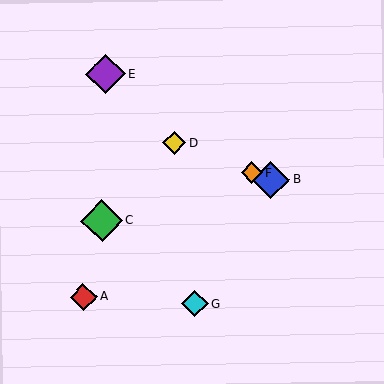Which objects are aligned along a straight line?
Objects B, D, F are aligned along a straight line.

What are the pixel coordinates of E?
Object E is at (106, 74).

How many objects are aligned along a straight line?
3 objects (B, D, F) are aligned along a straight line.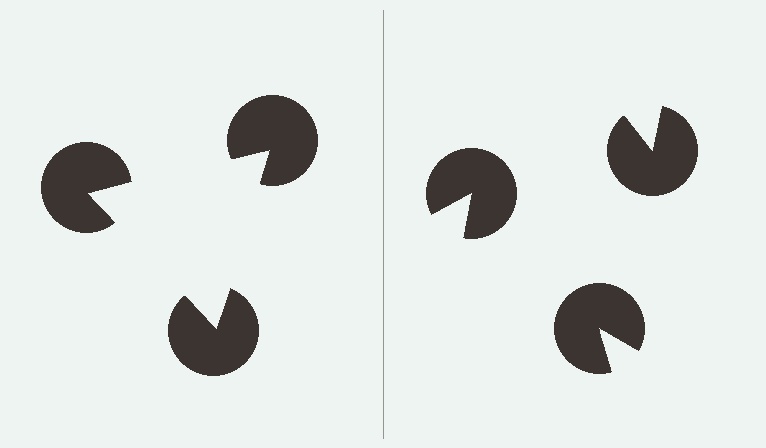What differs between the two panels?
The pac-man discs are positioned identically on both sides; only the wedge orientations differ. On the left they align to a triangle; on the right they are misaligned.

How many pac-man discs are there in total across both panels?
6 — 3 on each side.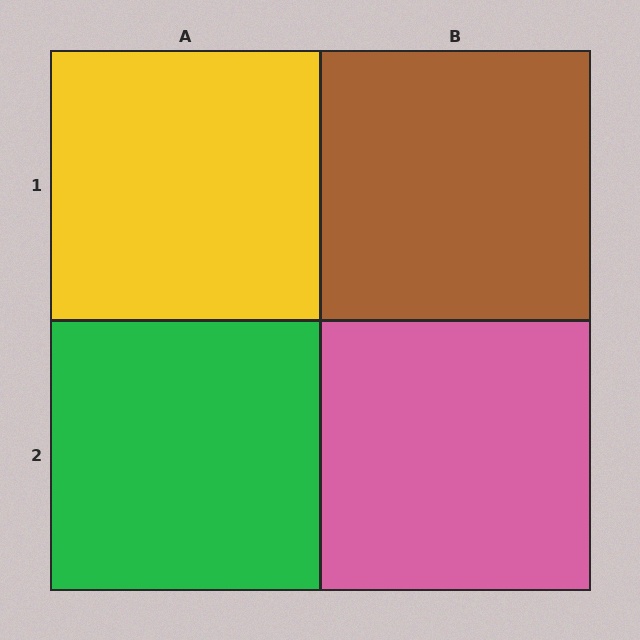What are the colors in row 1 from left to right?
Yellow, brown.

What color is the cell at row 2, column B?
Pink.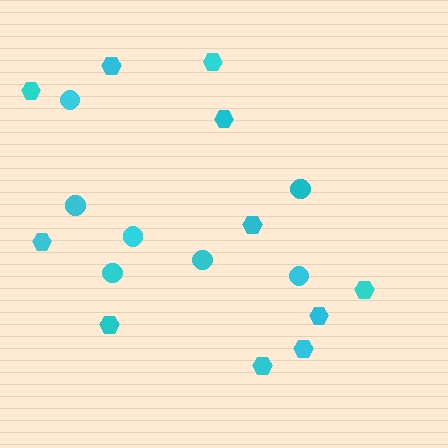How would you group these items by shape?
There are 2 groups: one group of circles (7) and one group of hexagons (11).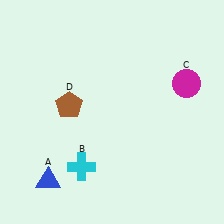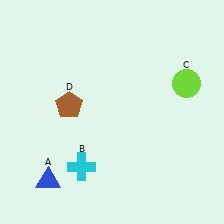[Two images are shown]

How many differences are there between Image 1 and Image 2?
There is 1 difference between the two images.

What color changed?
The circle (C) changed from magenta in Image 1 to lime in Image 2.